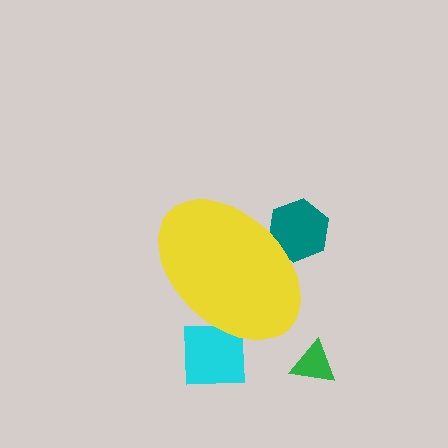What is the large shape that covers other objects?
A yellow ellipse.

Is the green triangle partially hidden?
No, the green triangle is fully visible.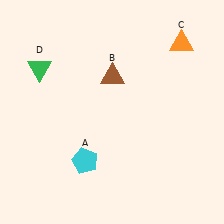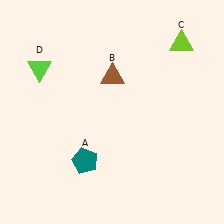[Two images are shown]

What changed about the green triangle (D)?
In Image 1, D is green. In Image 2, it changed to lime.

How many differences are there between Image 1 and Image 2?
There are 3 differences between the two images.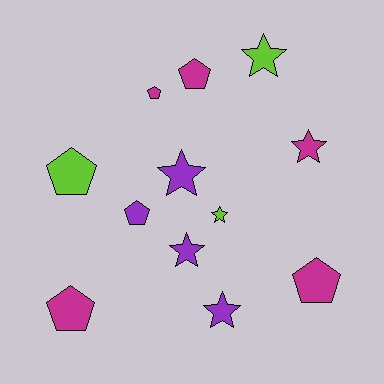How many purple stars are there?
There are 3 purple stars.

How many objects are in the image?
There are 12 objects.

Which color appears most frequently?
Magenta, with 5 objects.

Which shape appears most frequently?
Star, with 6 objects.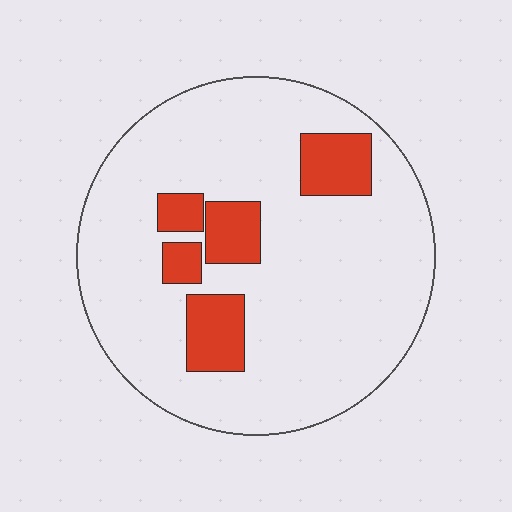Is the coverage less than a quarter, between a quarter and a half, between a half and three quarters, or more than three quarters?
Less than a quarter.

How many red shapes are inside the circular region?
5.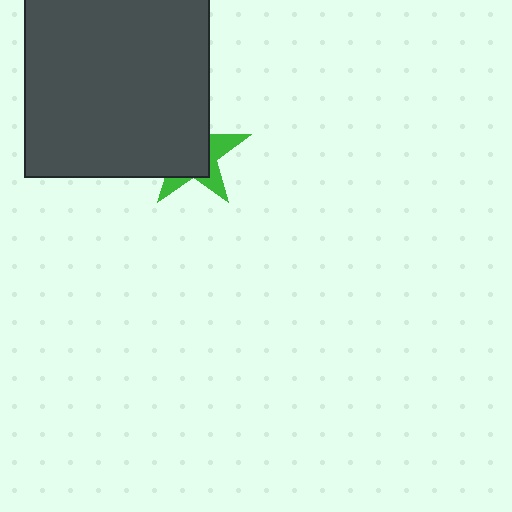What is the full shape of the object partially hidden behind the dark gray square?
The partially hidden object is a green star.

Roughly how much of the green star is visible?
A small part of it is visible (roughly 36%).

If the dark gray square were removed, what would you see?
You would see the complete green star.